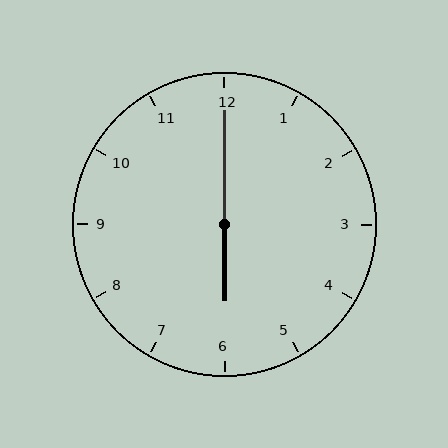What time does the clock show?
6:00.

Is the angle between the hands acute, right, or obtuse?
It is obtuse.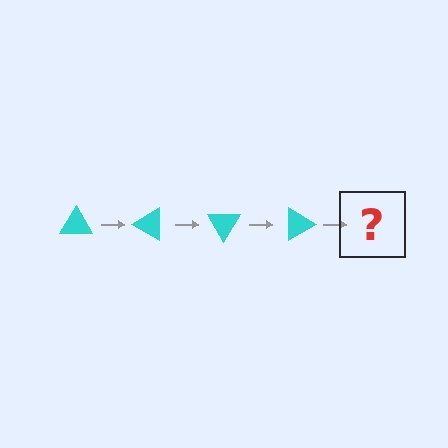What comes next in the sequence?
The next element should be a cyan triangle rotated 120 degrees.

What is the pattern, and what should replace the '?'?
The pattern is that the triangle rotates 30 degrees each step. The '?' should be a cyan triangle rotated 120 degrees.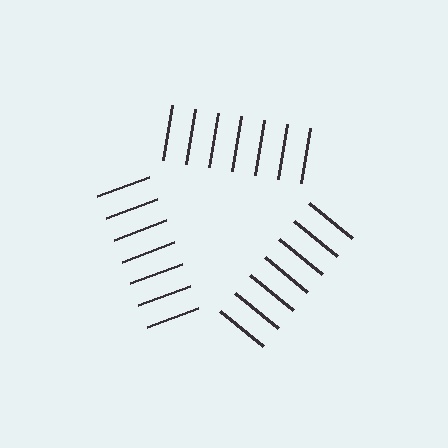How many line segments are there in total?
21 — 7 along each of the 3 edges.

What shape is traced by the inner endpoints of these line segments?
An illusory triangle — the line segments terminate on its edges but no continuous stroke is drawn.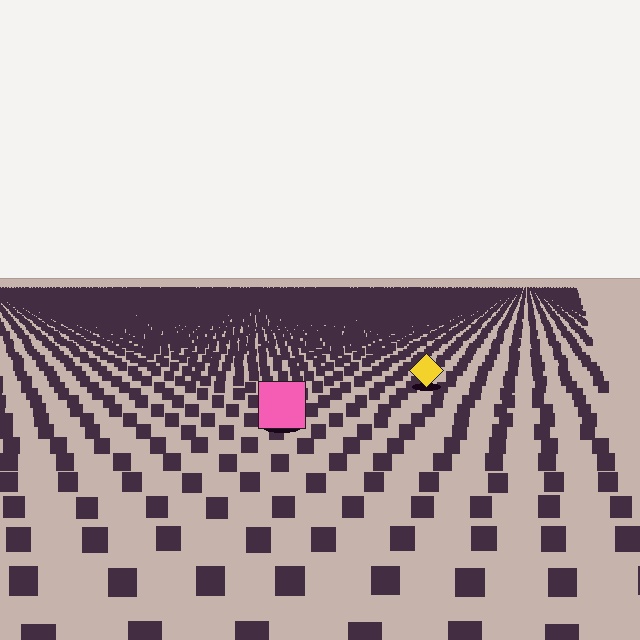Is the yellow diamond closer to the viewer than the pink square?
No. The pink square is closer — you can tell from the texture gradient: the ground texture is coarser near it.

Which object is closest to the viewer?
The pink square is closest. The texture marks near it are larger and more spread out.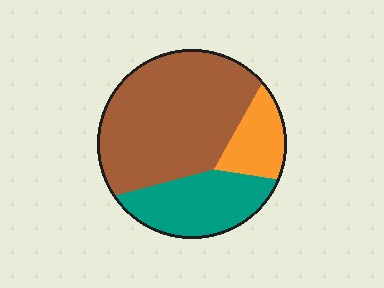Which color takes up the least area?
Orange, at roughly 15%.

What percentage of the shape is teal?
Teal takes up between a sixth and a third of the shape.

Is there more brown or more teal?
Brown.